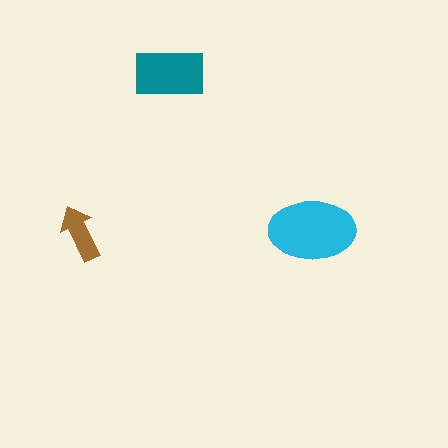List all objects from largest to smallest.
The cyan ellipse, the teal rectangle, the brown arrow.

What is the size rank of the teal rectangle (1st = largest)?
2nd.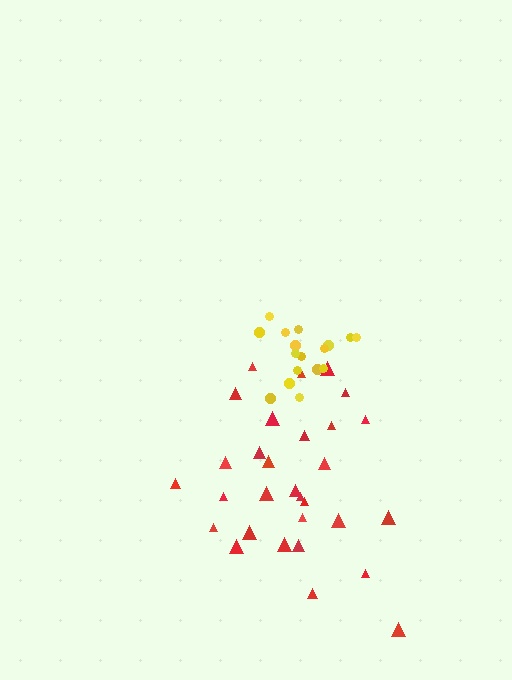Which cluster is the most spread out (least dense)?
Red.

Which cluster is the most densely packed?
Yellow.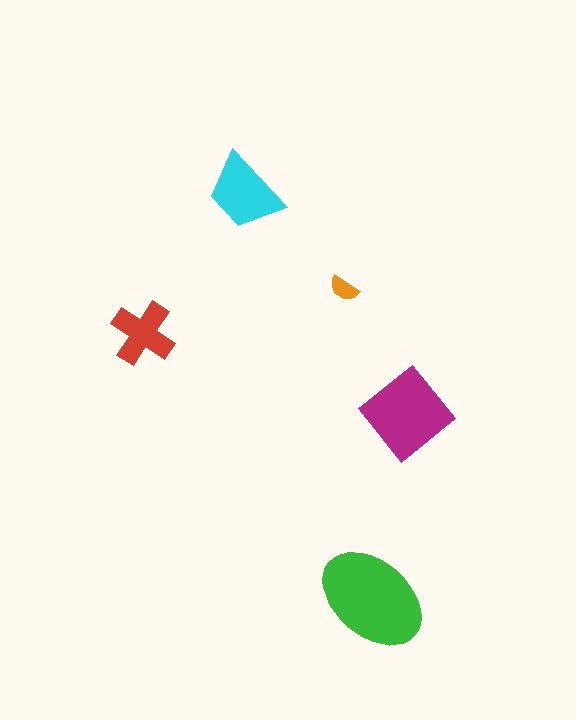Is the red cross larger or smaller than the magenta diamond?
Smaller.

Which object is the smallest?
The orange semicircle.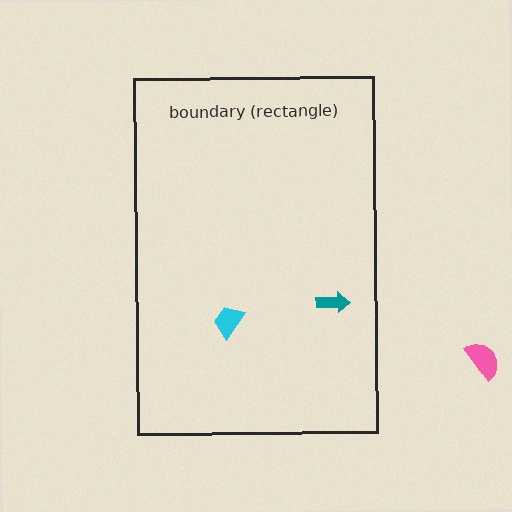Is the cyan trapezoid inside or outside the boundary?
Inside.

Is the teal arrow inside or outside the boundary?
Inside.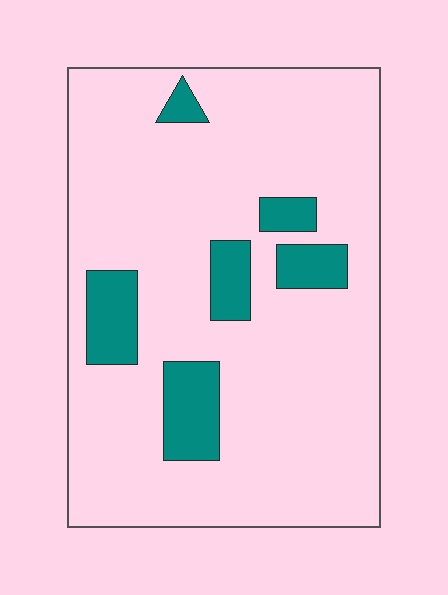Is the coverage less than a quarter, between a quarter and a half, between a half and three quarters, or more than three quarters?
Less than a quarter.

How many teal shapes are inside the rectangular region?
6.